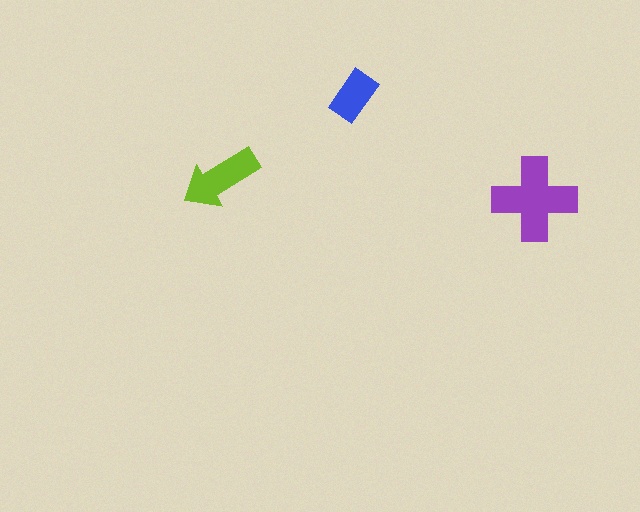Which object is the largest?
The purple cross.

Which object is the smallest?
The blue rectangle.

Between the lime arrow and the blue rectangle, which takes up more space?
The lime arrow.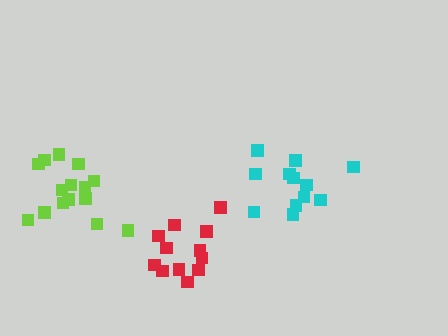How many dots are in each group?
Group 1: 12 dots, Group 2: 15 dots, Group 3: 13 dots (40 total).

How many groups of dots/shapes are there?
There are 3 groups.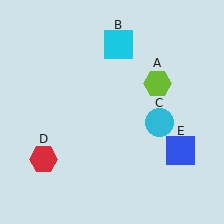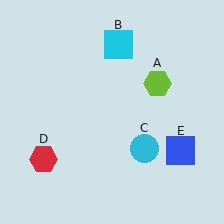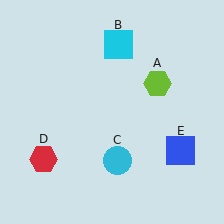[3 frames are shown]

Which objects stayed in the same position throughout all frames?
Lime hexagon (object A) and cyan square (object B) and red hexagon (object D) and blue square (object E) remained stationary.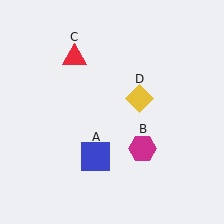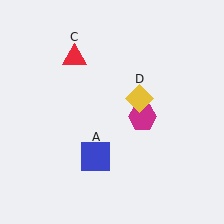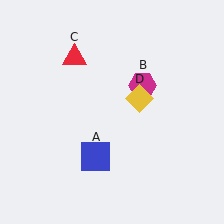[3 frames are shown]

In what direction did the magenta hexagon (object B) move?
The magenta hexagon (object B) moved up.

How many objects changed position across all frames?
1 object changed position: magenta hexagon (object B).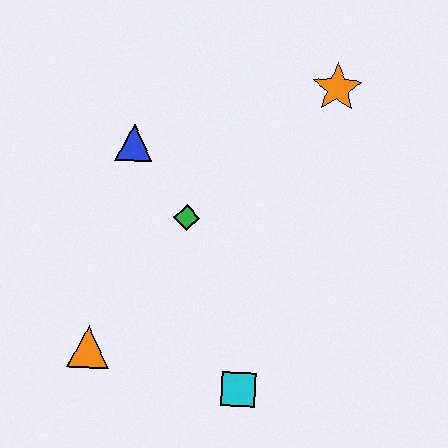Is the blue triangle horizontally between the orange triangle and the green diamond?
Yes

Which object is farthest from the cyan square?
The orange star is farthest from the cyan square.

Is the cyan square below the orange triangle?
Yes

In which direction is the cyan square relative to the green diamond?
The cyan square is below the green diamond.